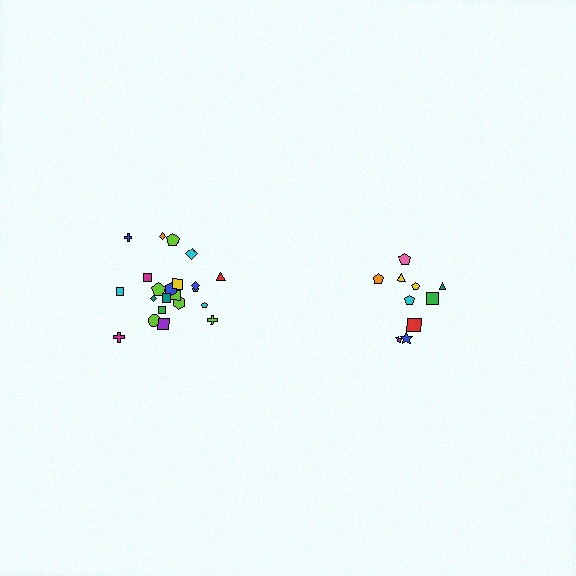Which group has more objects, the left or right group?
The left group.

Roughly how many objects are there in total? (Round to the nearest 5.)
Roughly 30 objects in total.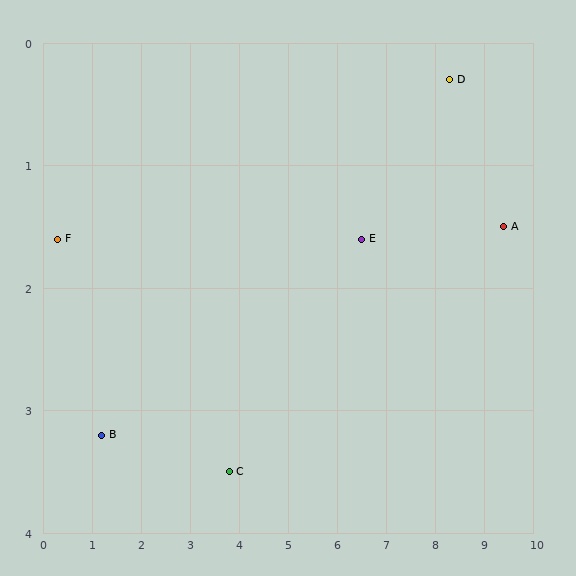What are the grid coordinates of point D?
Point D is at approximately (8.3, 0.3).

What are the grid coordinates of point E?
Point E is at approximately (6.5, 1.6).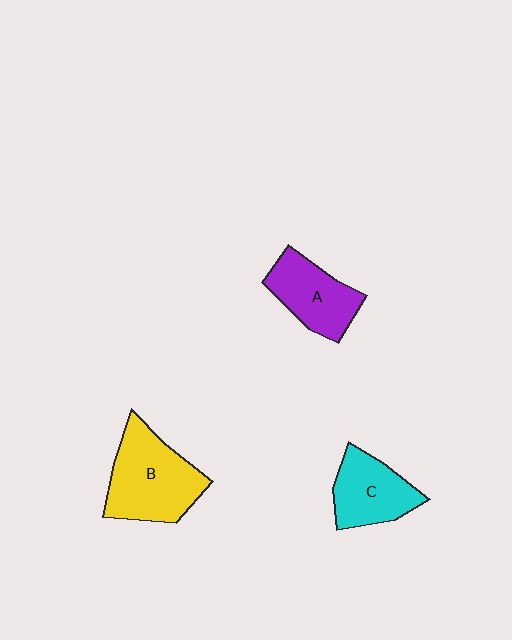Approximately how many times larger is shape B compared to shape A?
Approximately 1.4 times.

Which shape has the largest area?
Shape B (yellow).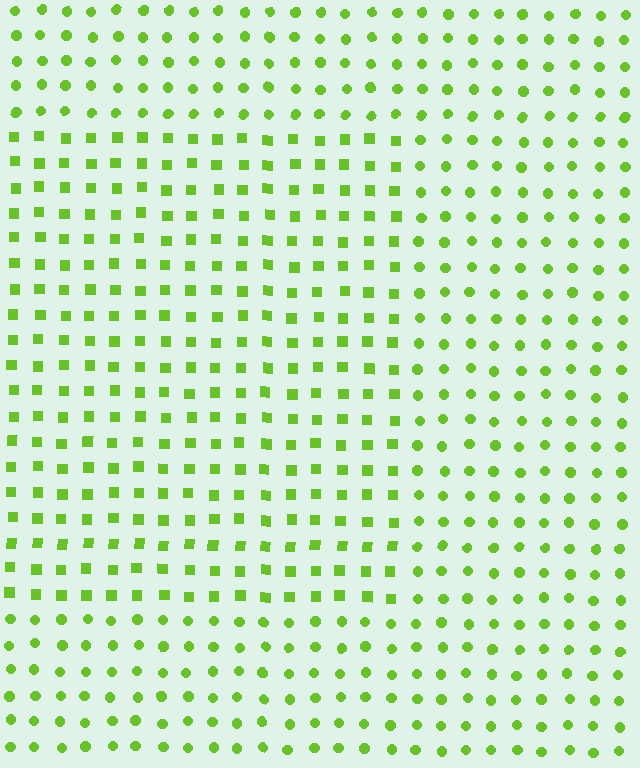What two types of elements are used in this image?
The image uses squares inside the rectangle region and circles outside it.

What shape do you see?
I see a rectangle.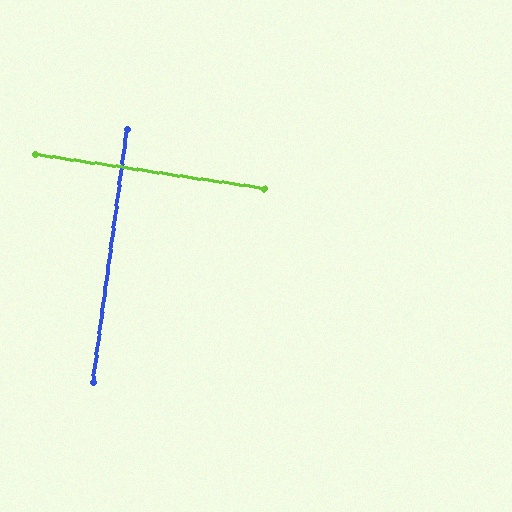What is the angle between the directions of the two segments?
Approximately 89 degrees.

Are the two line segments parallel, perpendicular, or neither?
Perpendicular — they meet at approximately 89°.